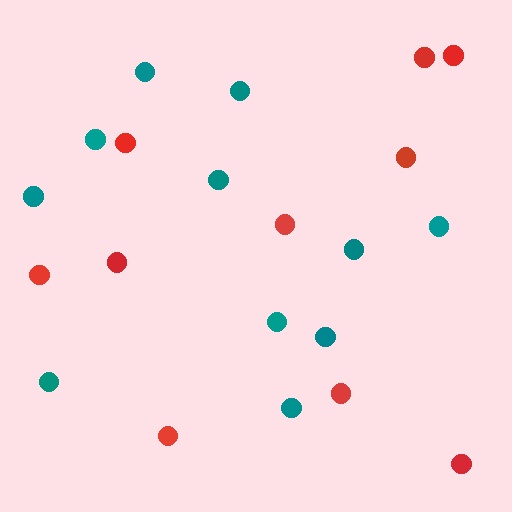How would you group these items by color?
There are 2 groups: one group of teal circles (11) and one group of red circles (10).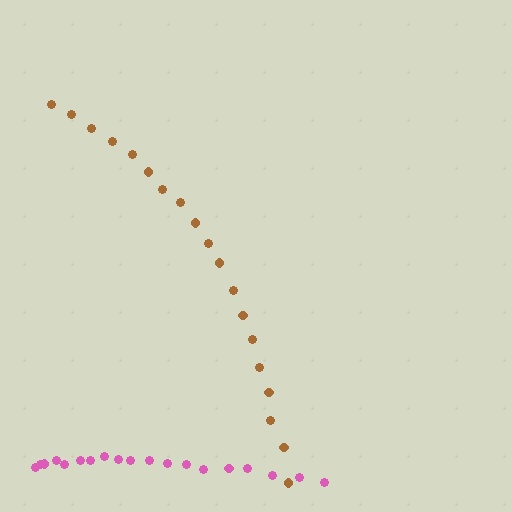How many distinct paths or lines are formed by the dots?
There are 2 distinct paths.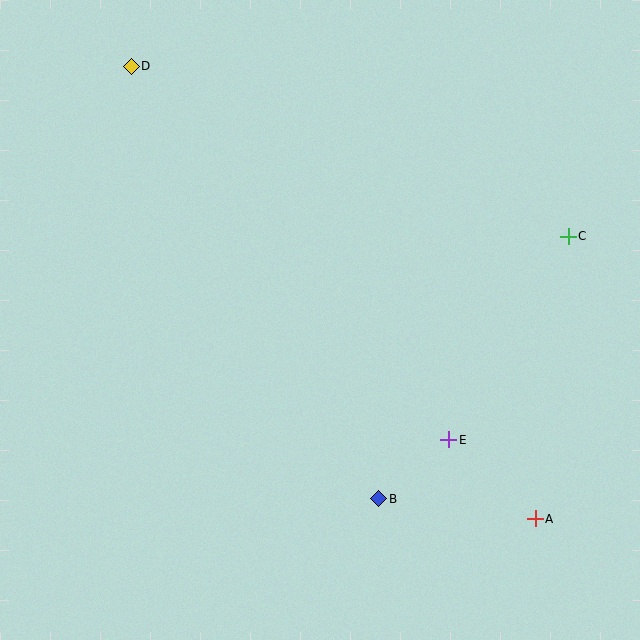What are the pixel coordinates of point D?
Point D is at (131, 66).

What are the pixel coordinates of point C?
Point C is at (568, 236).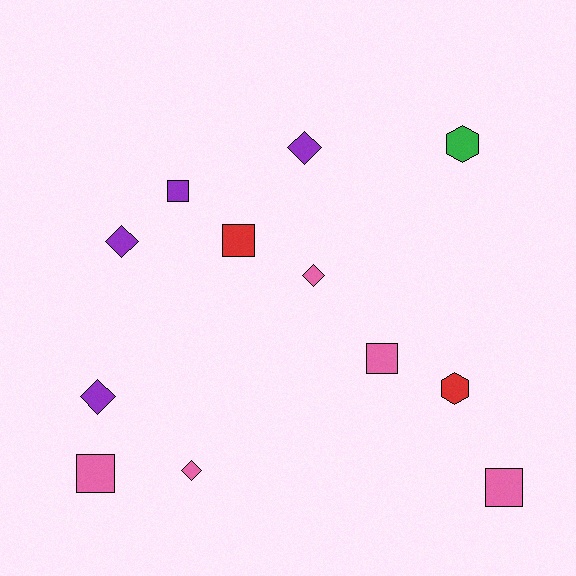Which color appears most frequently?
Pink, with 5 objects.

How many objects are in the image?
There are 12 objects.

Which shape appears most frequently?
Square, with 5 objects.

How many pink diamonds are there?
There are 2 pink diamonds.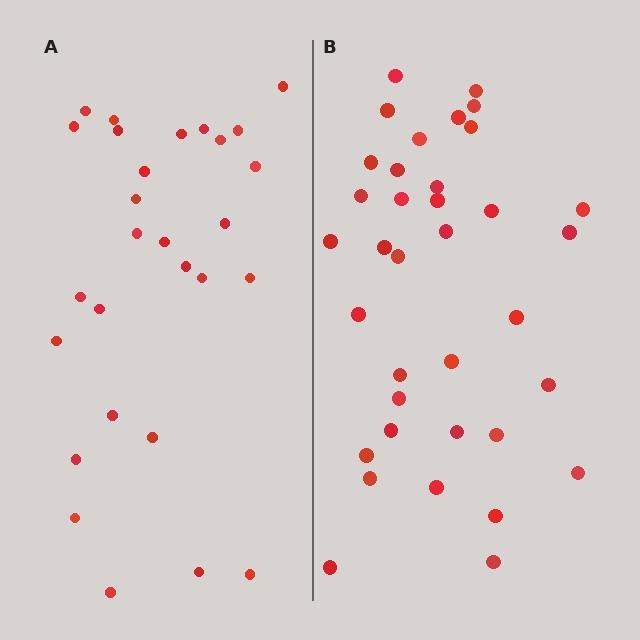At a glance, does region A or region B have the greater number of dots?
Region B (the right region) has more dots.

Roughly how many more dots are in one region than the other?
Region B has roughly 8 or so more dots than region A.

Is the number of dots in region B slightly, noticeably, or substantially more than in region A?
Region B has noticeably more, but not dramatically so. The ratio is roughly 1.3 to 1.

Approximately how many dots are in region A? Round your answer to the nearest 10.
About 30 dots. (The exact count is 28, which rounds to 30.)